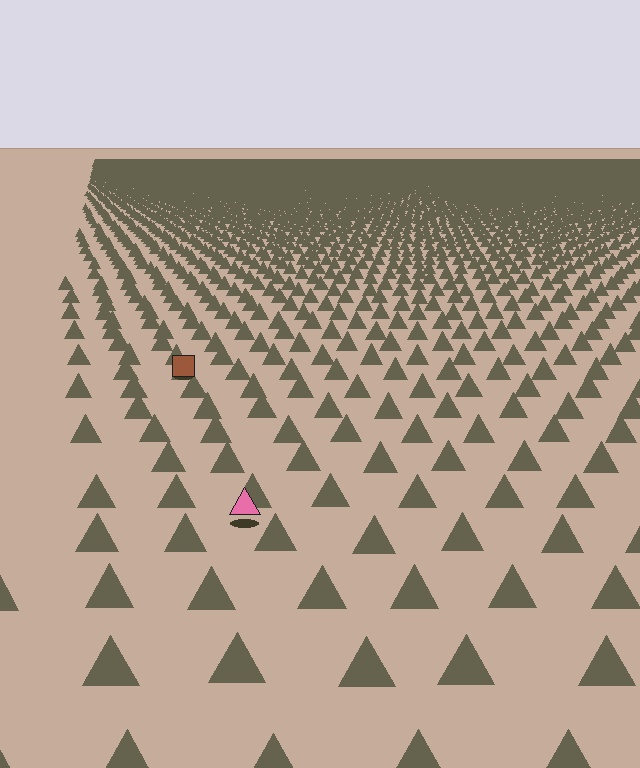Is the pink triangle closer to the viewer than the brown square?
Yes. The pink triangle is closer — you can tell from the texture gradient: the ground texture is coarser near it.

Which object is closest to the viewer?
The pink triangle is closest. The texture marks near it are larger and more spread out.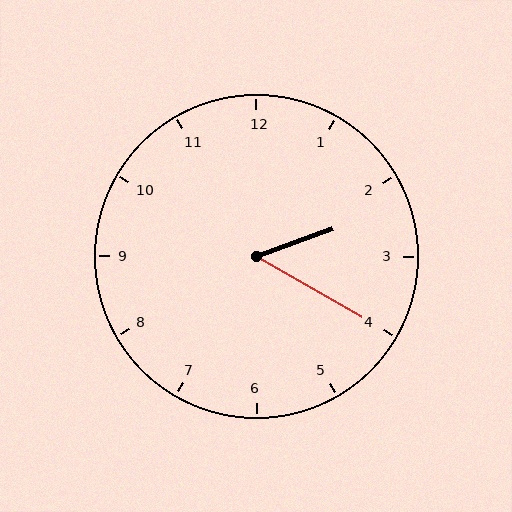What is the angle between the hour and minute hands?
Approximately 50 degrees.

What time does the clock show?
2:20.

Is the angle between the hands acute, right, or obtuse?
It is acute.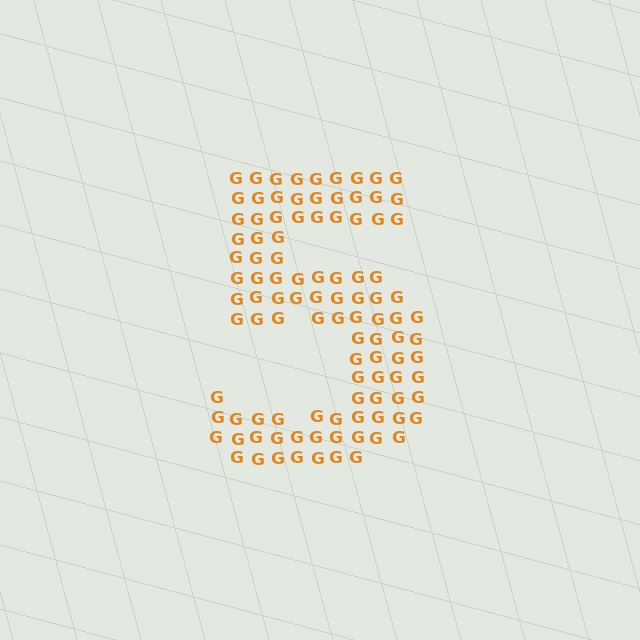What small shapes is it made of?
It is made of small letter G's.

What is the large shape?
The large shape is the digit 5.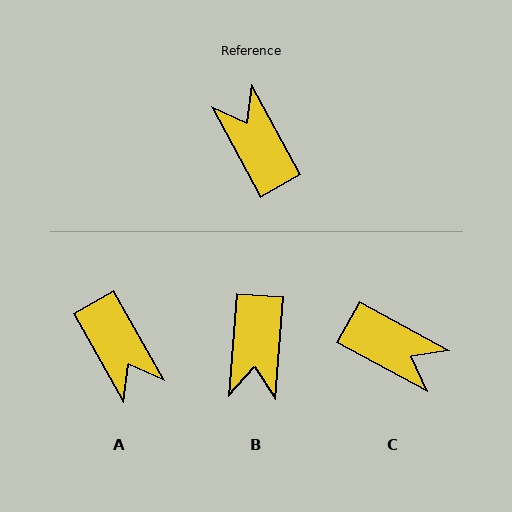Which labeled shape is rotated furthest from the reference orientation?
A, about 179 degrees away.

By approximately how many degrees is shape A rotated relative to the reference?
Approximately 179 degrees clockwise.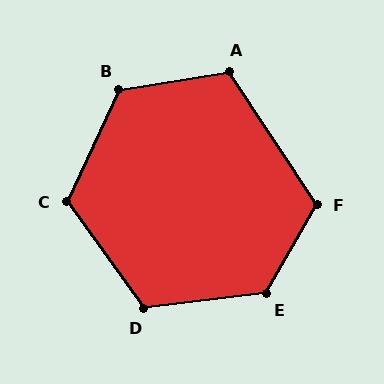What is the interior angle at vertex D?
Approximately 119 degrees (obtuse).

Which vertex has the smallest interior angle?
A, at approximately 114 degrees.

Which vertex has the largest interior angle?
E, at approximately 126 degrees.